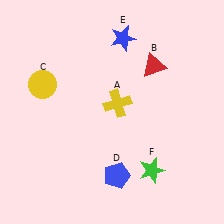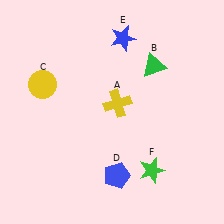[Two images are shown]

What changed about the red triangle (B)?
In Image 1, B is red. In Image 2, it changed to green.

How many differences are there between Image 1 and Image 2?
There is 1 difference between the two images.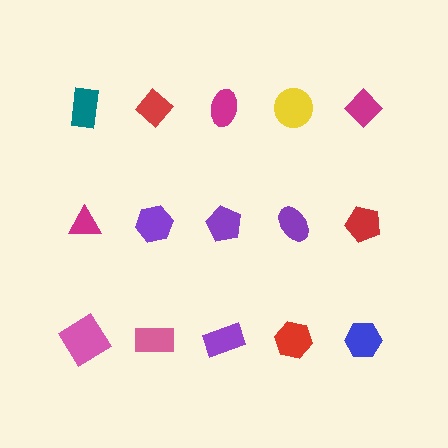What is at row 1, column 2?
A red diamond.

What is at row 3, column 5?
A blue hexagon.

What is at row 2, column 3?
A purple pentagon.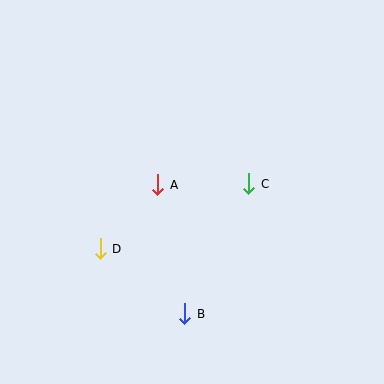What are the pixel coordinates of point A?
Point A is at (158, 185).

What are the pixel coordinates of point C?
Point C is at (249, 184).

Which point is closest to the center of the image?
Point A at (158, 185) is closest to the center.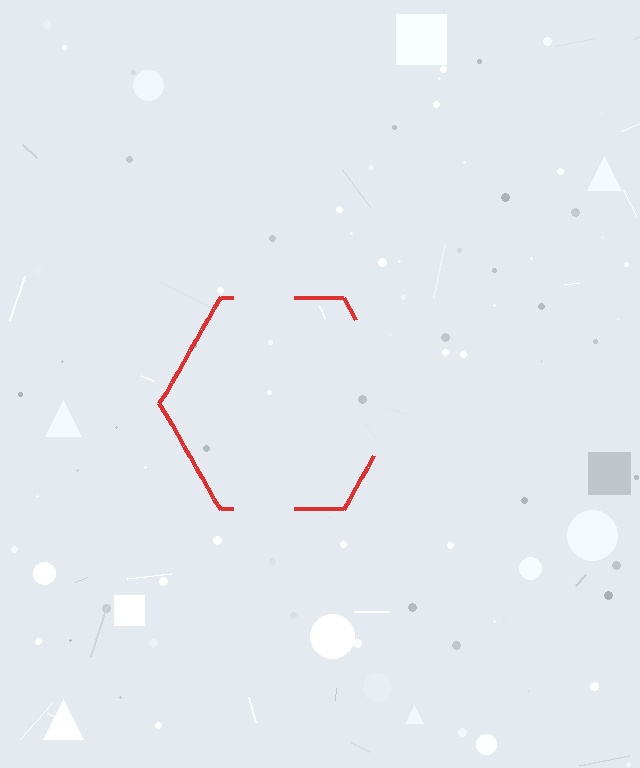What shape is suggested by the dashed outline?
The dashed outline suggests a hexagon.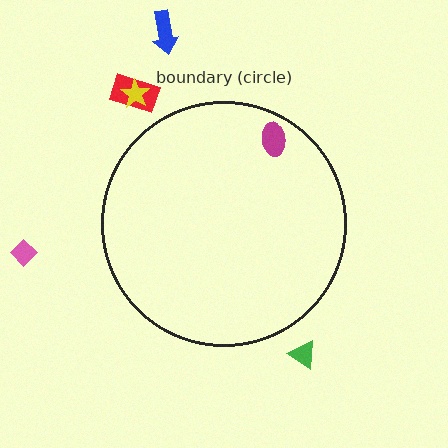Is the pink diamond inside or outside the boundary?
Outside.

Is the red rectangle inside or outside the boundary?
Outside.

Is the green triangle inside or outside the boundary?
Outside.